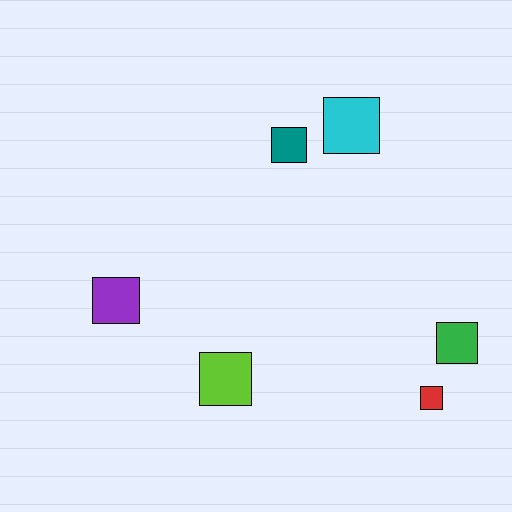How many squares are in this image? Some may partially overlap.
There are 6 squares.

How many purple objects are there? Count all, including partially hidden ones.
There is 1 purple object.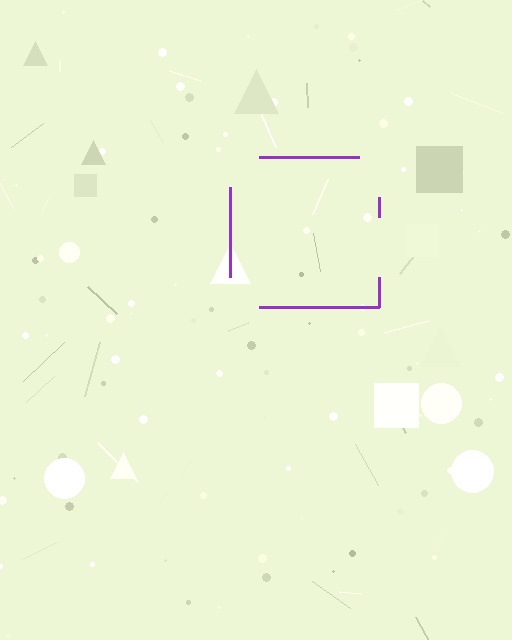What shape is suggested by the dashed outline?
The dashed outline suggests a square.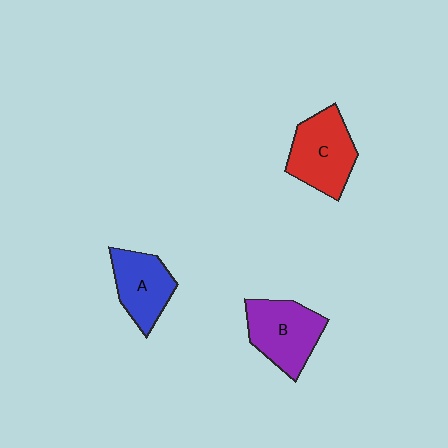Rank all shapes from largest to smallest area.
From largest to smallest: C (red), B (purple), A (blue).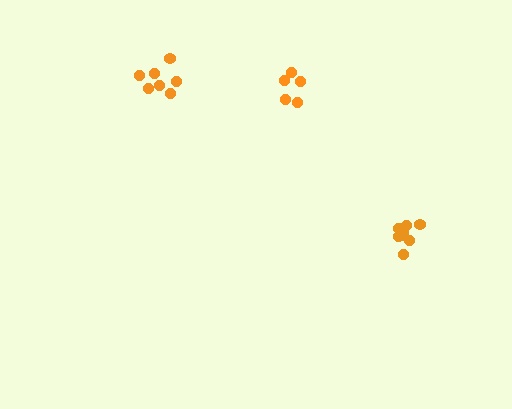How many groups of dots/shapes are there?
There are 3 groups.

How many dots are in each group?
Group 1: 5 dots, Group 2: 8 dots, Group 3: 7 dots (20 total).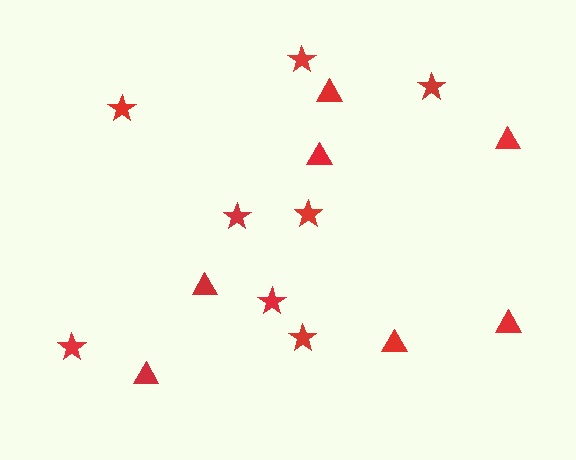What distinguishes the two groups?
There are 2 groups: one group of triangles (7) and one group of stars (8).